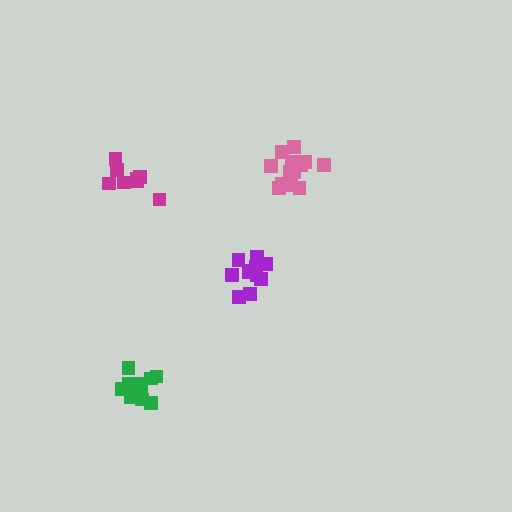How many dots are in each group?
Group 1: 14 dots, Group 2: 8 dots, Group 3: 12 dots, Group 4: 11 dots (45 total).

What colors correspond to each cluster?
The clusters are colored: pink, magenta, green, purple.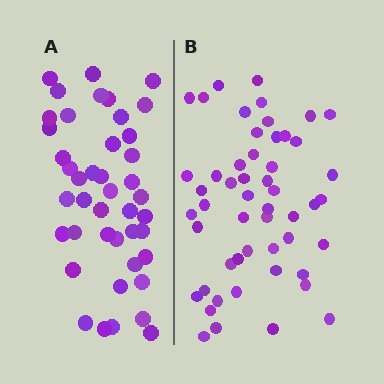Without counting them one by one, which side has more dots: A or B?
Region B (the right region) has more dots.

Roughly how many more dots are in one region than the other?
Region B has roughly 8 or so more dots than region A.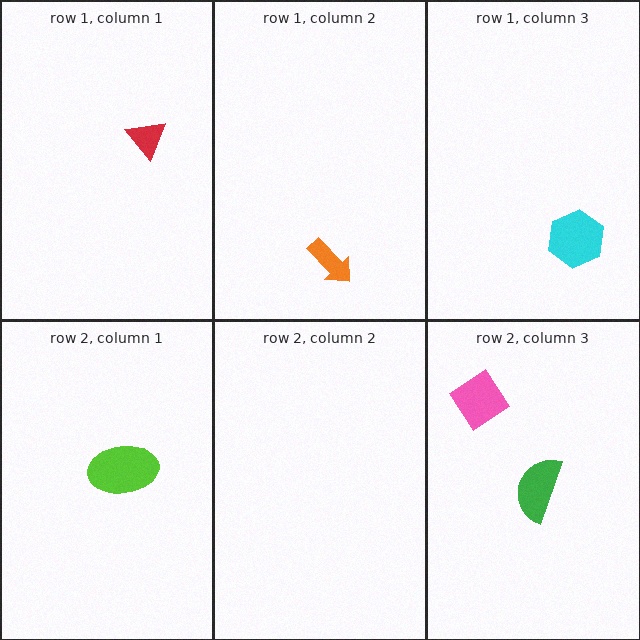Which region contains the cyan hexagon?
The row 1, column 3 region.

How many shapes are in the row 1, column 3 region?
1.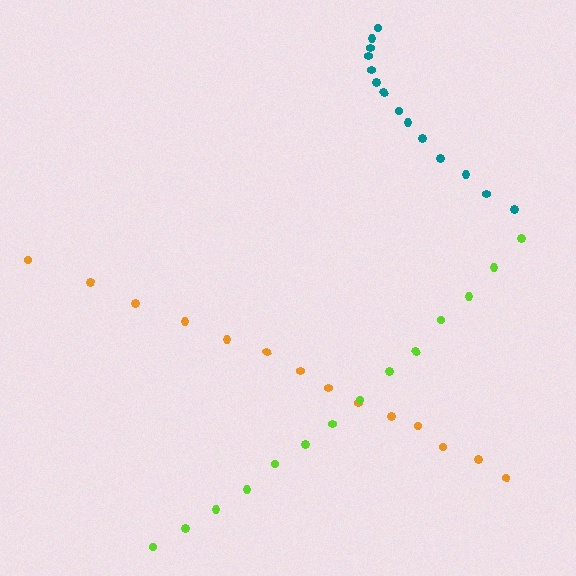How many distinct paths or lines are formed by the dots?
There are 3 distinct paths.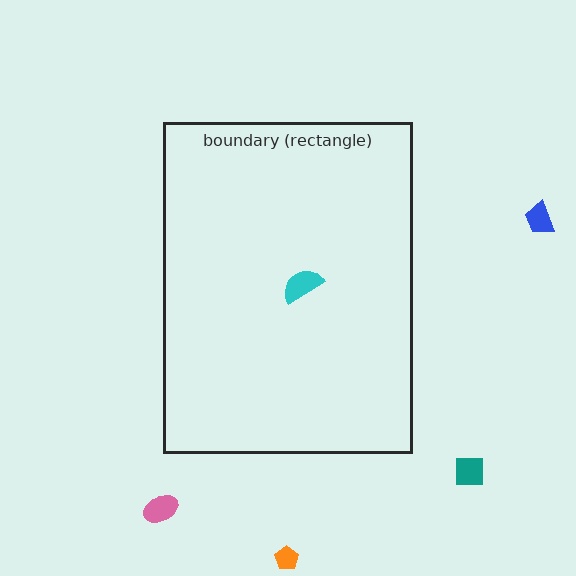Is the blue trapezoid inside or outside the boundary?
Outside.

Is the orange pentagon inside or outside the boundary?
Outside.